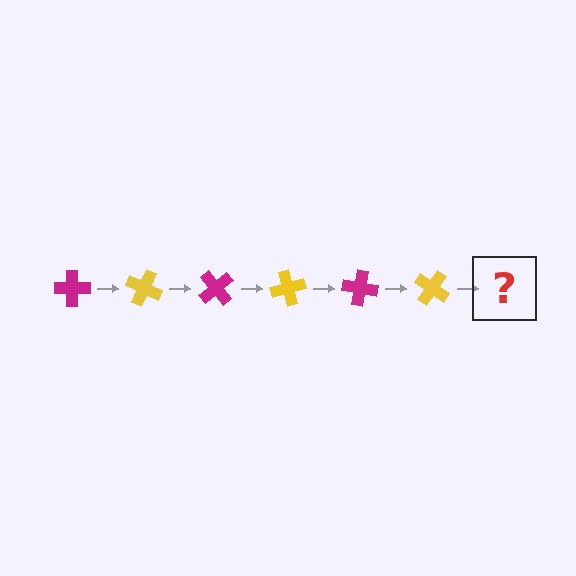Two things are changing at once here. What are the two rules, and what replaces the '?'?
The two rules are that it rotates 25 degrees each step and the color cycles through magenta and yellow. The '?' should be a magenta cross, rotated 150 degrees from the start.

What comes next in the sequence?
The next element should be a magenta cross, rotated 150 degrees from the start.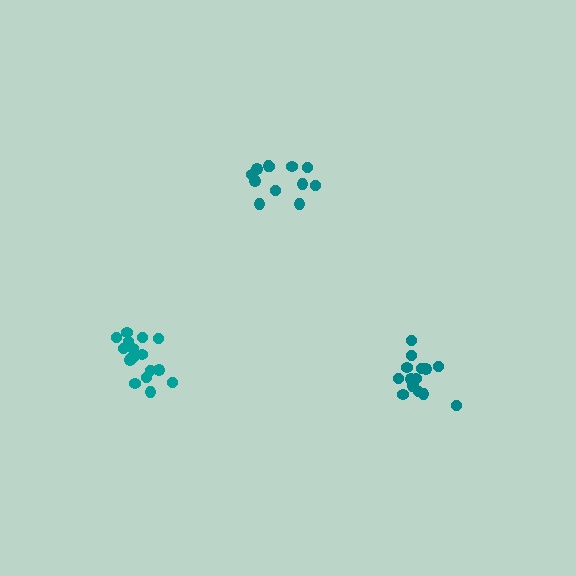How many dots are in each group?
Group 1: 12 dots, Group 2: 17 dots, Group 3: 15 dots (44 total).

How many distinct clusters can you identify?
There are 3 distinct clusters.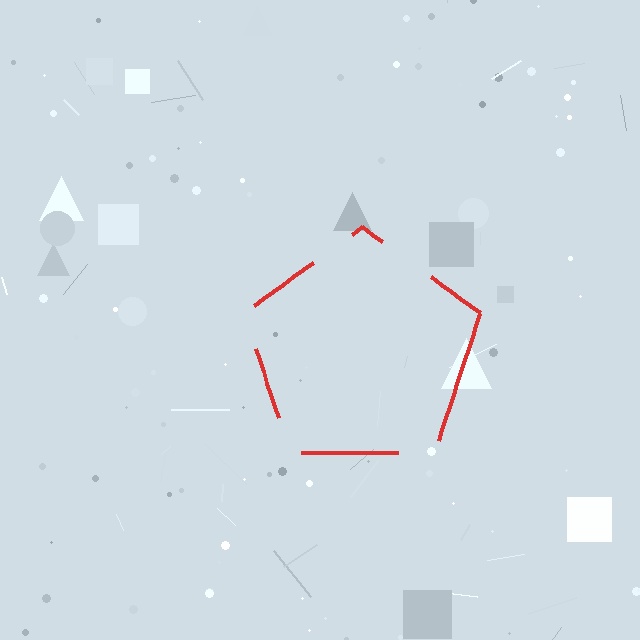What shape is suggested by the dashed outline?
The dashed outline suggests a pentagon.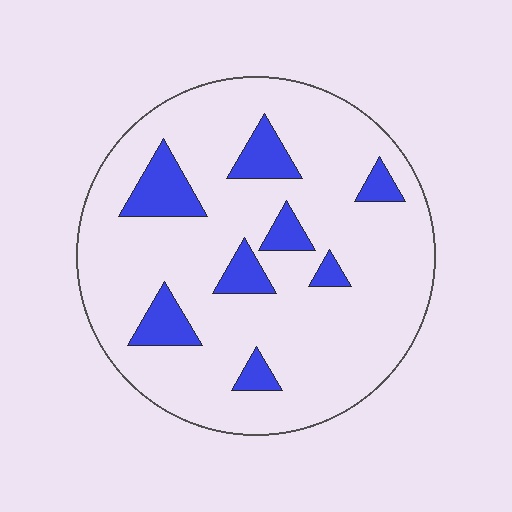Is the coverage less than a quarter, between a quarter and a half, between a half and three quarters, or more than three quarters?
Less than a quarter.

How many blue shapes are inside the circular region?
8.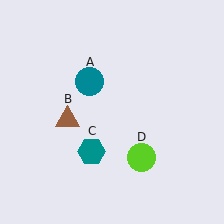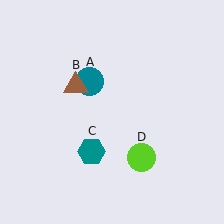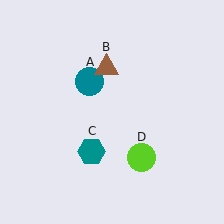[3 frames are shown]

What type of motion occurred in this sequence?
The brown triangle (object B) rotated clockwise around the center of the scene.